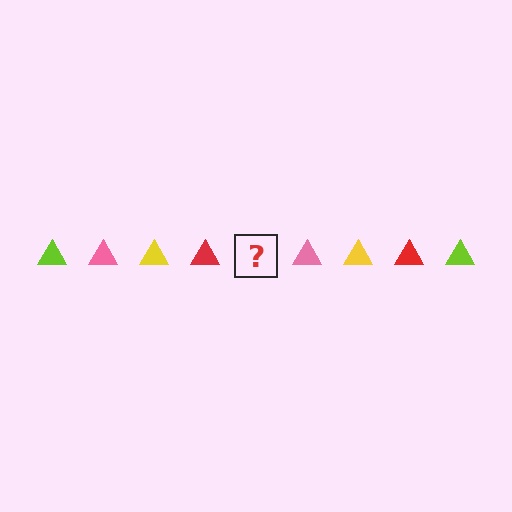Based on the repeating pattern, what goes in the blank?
The blank should be a lime triangle.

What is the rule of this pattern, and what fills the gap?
The rule is that the pattern cycles through lime, pink, yellow, red triangles. The gap should be filled with a lime triangle.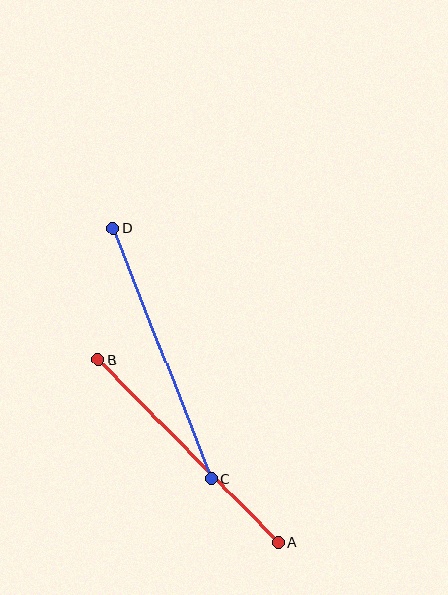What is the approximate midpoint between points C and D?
The midpoint is at approximately (162, 354) pixels.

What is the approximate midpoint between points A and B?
The midpoint is at approximately (188, 451) pixels.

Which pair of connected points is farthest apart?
Points C and D are farthest apart.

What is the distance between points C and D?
The distance is approximately 269 pixels.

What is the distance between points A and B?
The distance is approximately 256 pixels.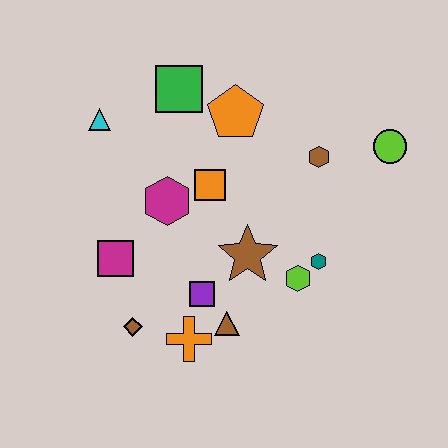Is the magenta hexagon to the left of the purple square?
Yes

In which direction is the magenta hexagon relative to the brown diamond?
The magenta hexagon is above the brown diamond.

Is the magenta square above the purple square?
Yes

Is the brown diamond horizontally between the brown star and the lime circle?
No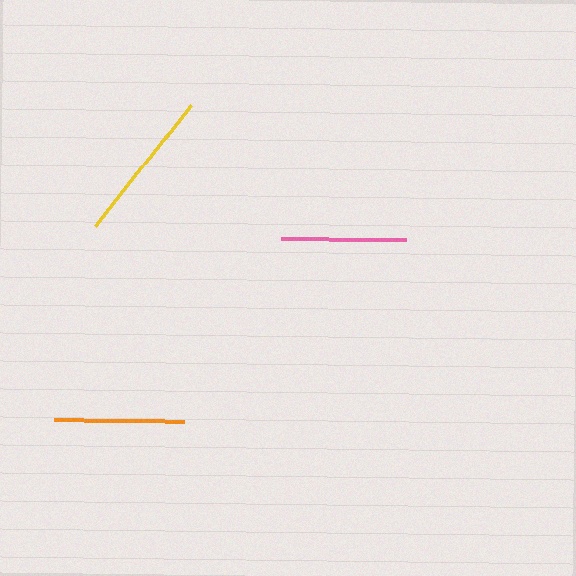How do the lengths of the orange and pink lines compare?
The orange and pink lines are approximately the same length.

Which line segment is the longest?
The yellow line is the longest at approximately 155 pixels.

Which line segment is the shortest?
The pink line is the shortest at approximately 125 pixels.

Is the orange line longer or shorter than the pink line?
The orange line is longer than the pink line.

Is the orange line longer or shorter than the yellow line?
The yellow line is longer than the orange line.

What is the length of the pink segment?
The pink segment is approximately 125 pixels long.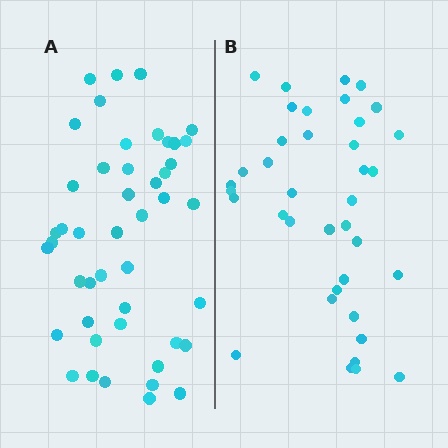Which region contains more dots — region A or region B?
Region A (the left region) has more dots.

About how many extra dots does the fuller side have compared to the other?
Region A has roughly 8 or so more dots than region B.